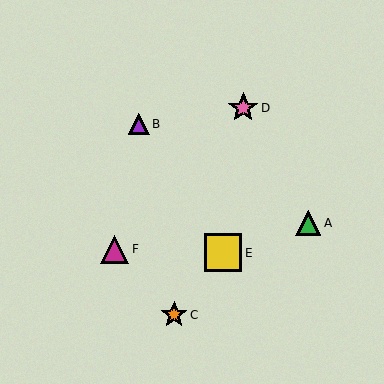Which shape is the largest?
The yellow square (labeled E) is the largest.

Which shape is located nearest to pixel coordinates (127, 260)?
The magenta triangle (labeled F) at (115, 249) is nearest to that location.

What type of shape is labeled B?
Shape B is a purple triangle.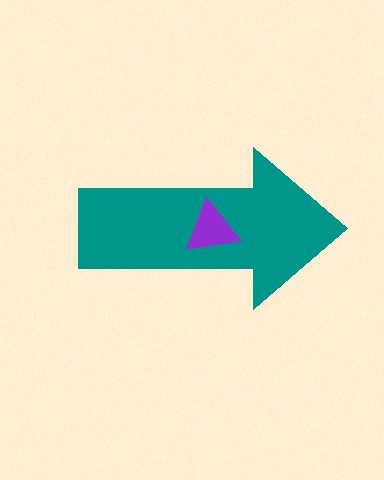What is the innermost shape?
The purple triangle.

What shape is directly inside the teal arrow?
The purple triangle.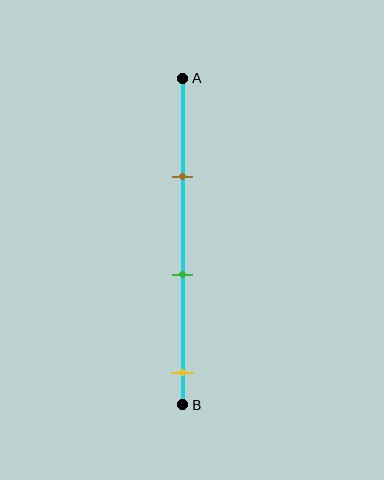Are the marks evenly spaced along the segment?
Yes, the marks are approximately evenly spaced.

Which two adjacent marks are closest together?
The brown and green marks are the closest adjacent pair.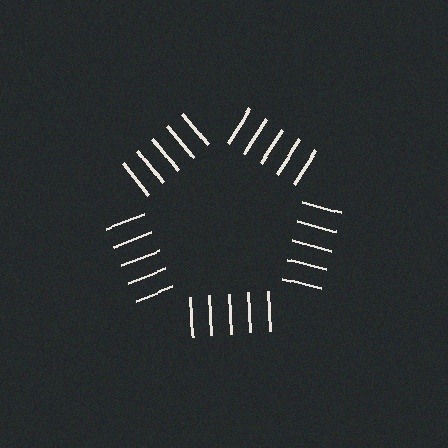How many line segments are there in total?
25 — 5 along each of the 5 edges.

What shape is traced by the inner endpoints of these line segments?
An illusory pentagon — the line segments terminate on its edges but no continuous stroke is drawn.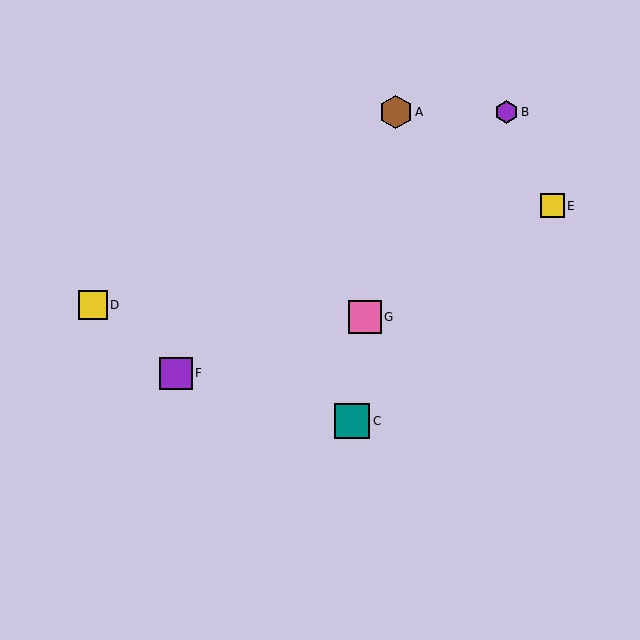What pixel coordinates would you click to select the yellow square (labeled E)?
Click at (553, 206) to select the yellow square E.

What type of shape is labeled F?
Shape F is a purple square.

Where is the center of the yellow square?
The center of the yellow square is at (93, 305).